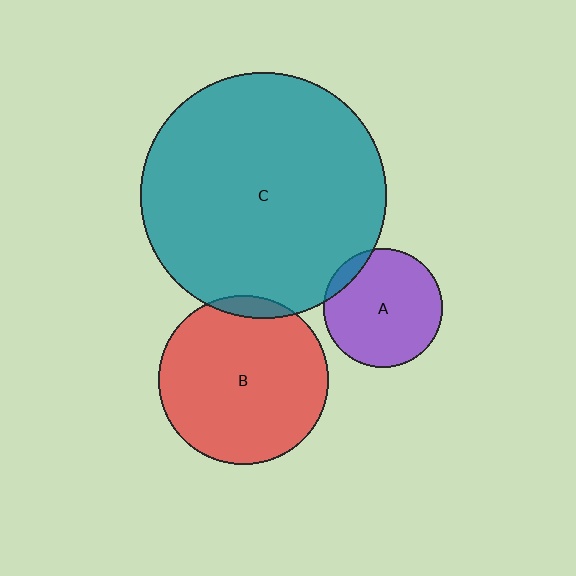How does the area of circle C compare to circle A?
Approximately 4.3 times.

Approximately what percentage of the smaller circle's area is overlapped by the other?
Approximately 10%.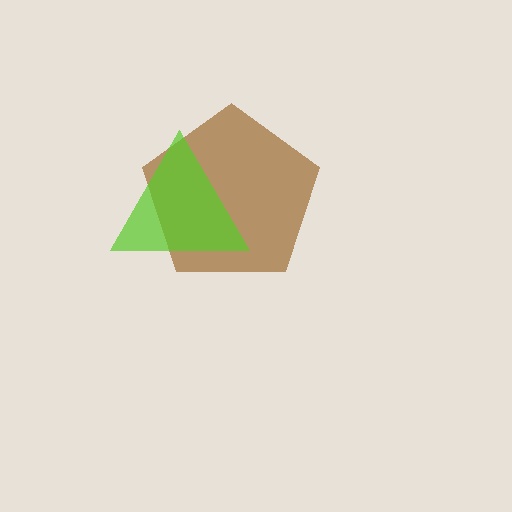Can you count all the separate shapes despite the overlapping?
Yes, there are 2 separate shapes.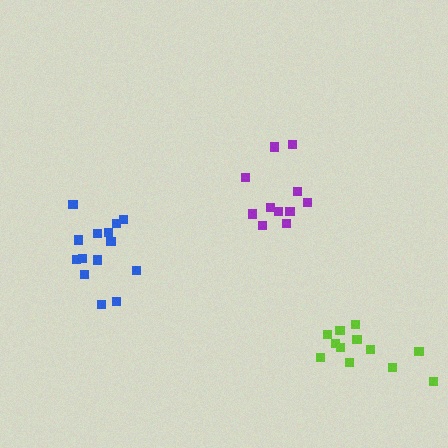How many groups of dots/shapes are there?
There are 3 groups.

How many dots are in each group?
Group 1: 11 dots, Group 2: 14 dots, Group 3: 12 dots (37 total).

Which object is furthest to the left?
The blue cluster is leftmost.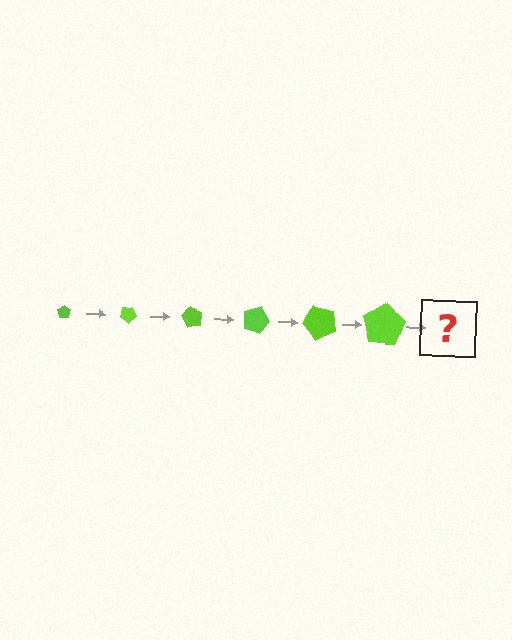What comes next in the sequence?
The next element should be a pentagon, larger than the previous one and rotated 180 degrees from the start.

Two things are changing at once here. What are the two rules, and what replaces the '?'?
The two rules are that the pentagon grows larger each step and it rotates 30 degrees each step. The '?' should be a pentagon, larger than the previous one and rotated 180 degrees from the start.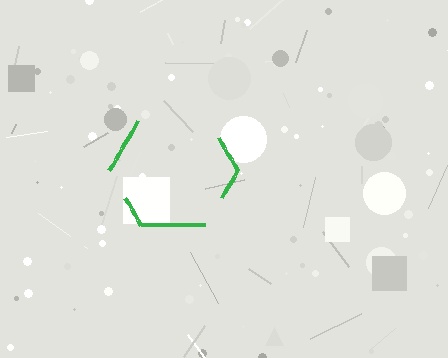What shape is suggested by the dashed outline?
The dashed outline suggests a hexagon.